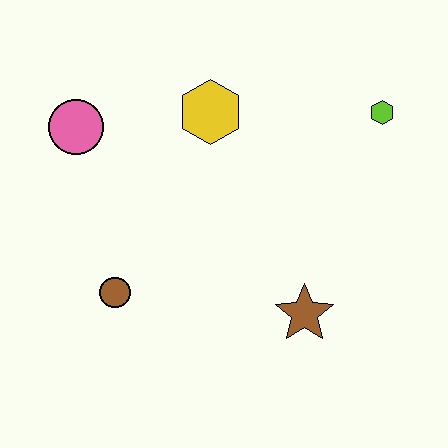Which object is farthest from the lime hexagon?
The brown circle is farthest from the lime hexagon.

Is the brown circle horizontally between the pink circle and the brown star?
Yes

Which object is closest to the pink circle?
The yellow hexagon is closest to the pink circle.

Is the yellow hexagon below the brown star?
No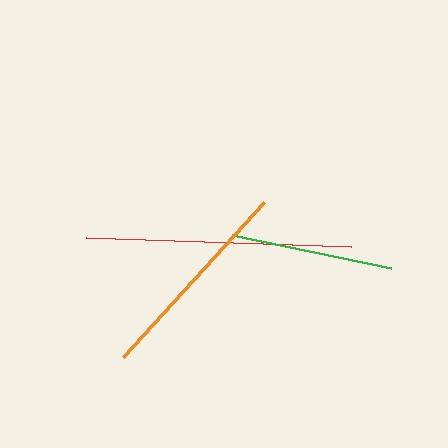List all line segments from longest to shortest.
From longest to shortest: red, orange, green.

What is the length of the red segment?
The red segment is approximately 265 pixels long.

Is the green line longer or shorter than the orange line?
The orange line is longer than the green line.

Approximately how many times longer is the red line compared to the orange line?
The red line is approximately 1.3 times the length of the orange line.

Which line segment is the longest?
The red line is the longest at approximately 265 pixels.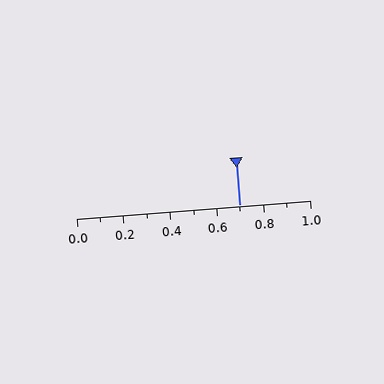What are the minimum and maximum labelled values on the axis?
The axis runs from 0.0 to 1.0.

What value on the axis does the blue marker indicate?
The marker indicates approximately 0.7.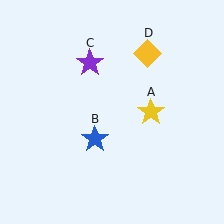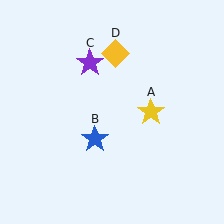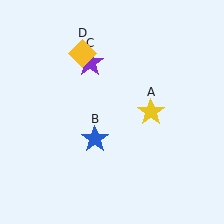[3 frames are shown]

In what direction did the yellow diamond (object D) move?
The yellow diamond (object D) moved left.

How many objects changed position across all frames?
1 object changed position: yellow diamond (object D).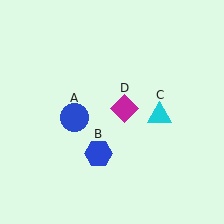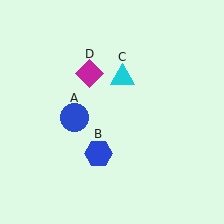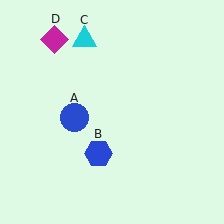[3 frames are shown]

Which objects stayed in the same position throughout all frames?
Blue circle (object A) and blue hexagon (object B) remained stationary.